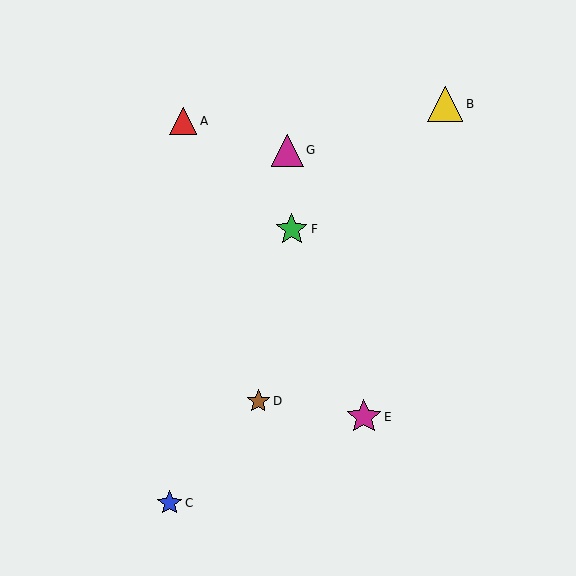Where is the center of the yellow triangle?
The center of the yellow triangle is at (445, 104).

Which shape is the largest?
The yellow triangle (labeled B) is the largest.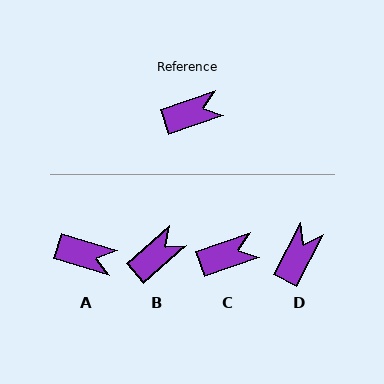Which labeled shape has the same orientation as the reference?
C.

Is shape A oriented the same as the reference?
No, it is off by about 36 degrees.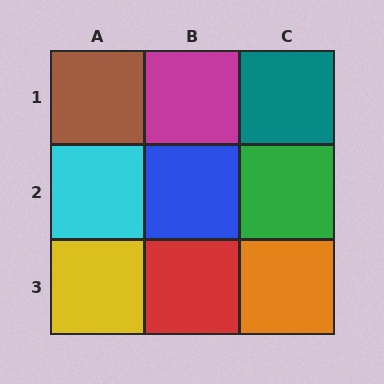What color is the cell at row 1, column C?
Teal.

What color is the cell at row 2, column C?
Green.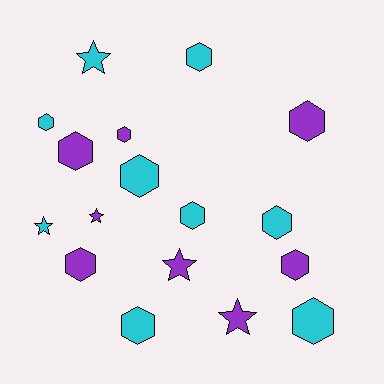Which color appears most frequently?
Cyan, with 9 objects.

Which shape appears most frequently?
Hexagon, with 12 objects.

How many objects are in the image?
There are 17 objects.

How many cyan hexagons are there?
There are 7 cyan hexagons.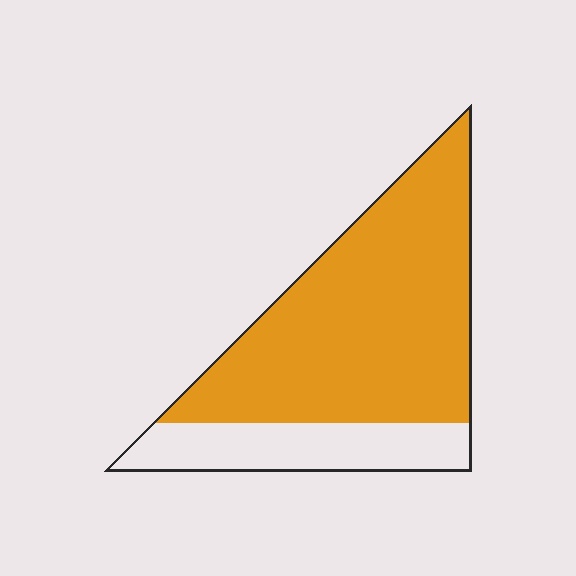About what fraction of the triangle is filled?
About three quarters (3/4).